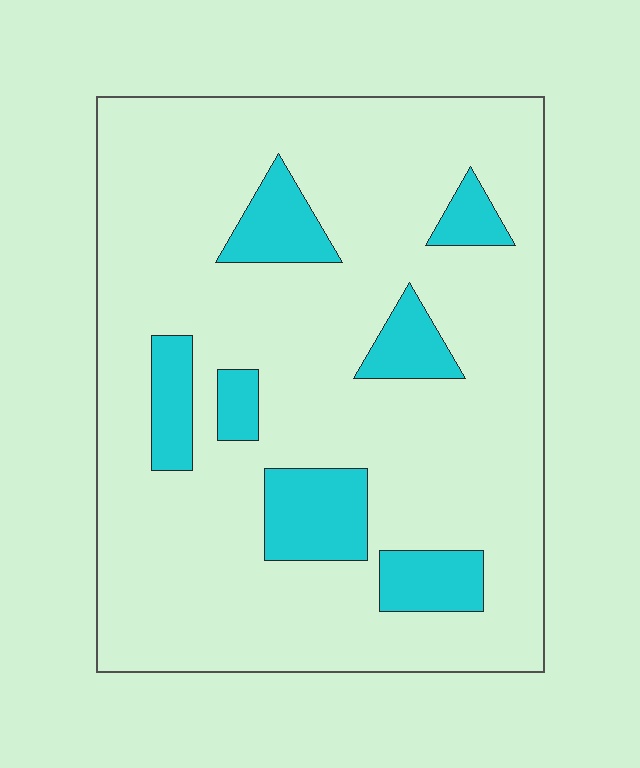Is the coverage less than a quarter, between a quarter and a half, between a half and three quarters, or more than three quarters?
Less than a quarter.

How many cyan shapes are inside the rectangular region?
7.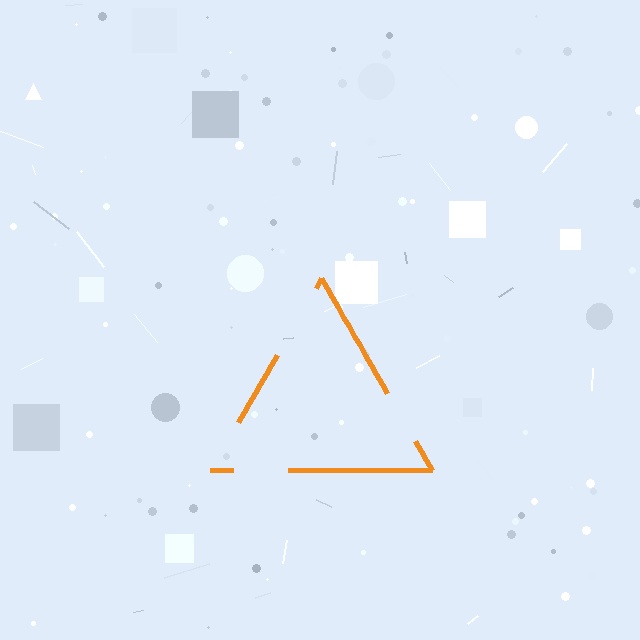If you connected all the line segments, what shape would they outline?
They would outline a triangle.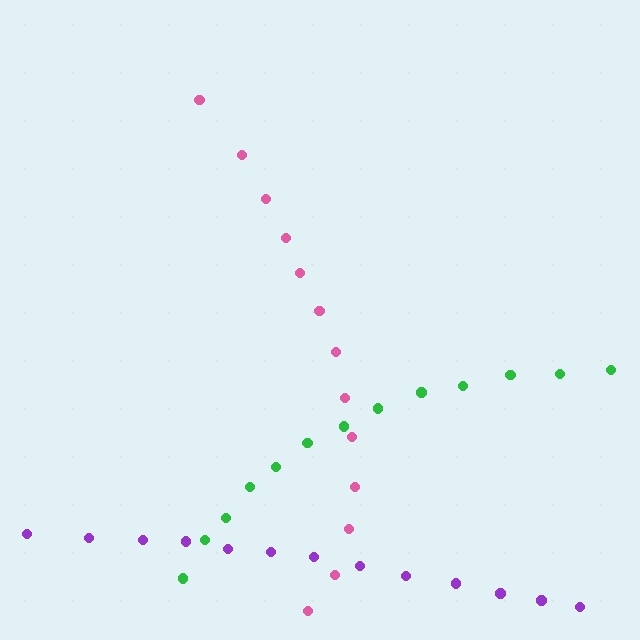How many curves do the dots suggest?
There are 3 distinct paths.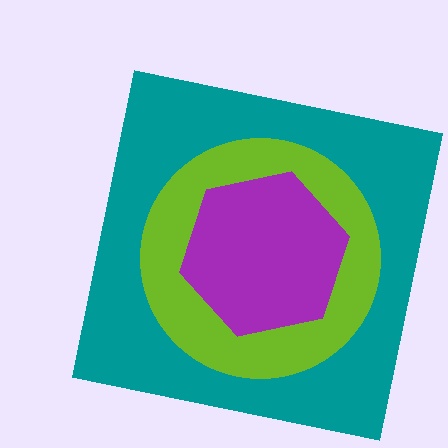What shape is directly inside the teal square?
The lime circle.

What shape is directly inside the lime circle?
The purple hexagon.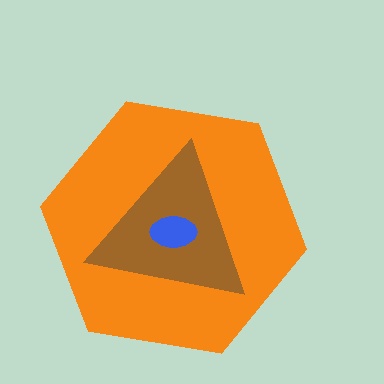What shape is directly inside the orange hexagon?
The brown triangle.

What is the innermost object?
The blue ellipse.